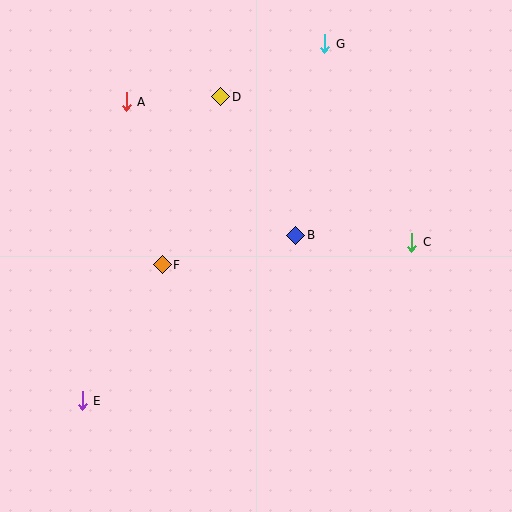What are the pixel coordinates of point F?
Point F is at (162, 265).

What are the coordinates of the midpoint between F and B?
The midpoint between F and B is at (229, 250).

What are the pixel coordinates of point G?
Point G is at (325, 44).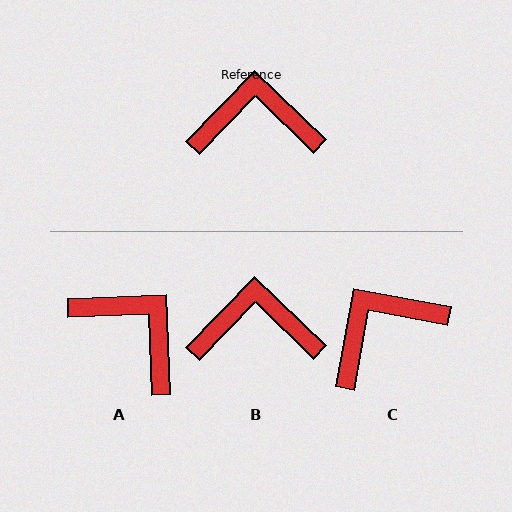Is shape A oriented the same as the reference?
No, it is off by about 44 degrees.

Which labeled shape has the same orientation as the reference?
B.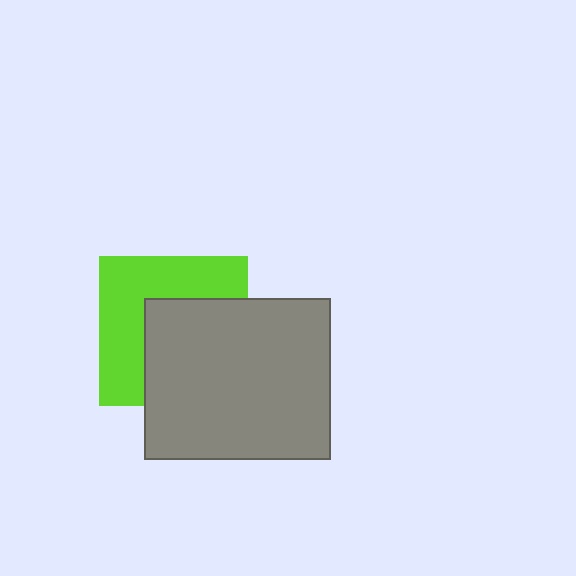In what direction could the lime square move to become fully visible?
The lime square could move toward the upper-left. That would shift it out from behind the gray rectangle entirely.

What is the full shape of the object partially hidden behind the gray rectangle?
The partially hidden object is a lime square.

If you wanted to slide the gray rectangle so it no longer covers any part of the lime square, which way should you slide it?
Slide it toward the lower-right — that is the most direct way to separate the two shapes.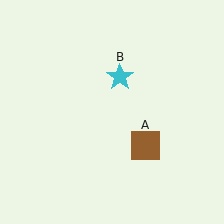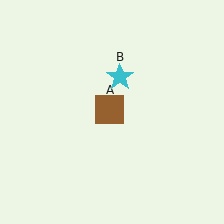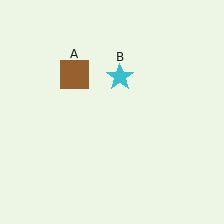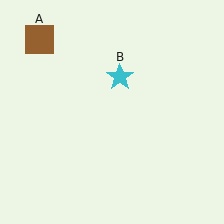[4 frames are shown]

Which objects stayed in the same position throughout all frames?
Cyan star (object B) remained stationary.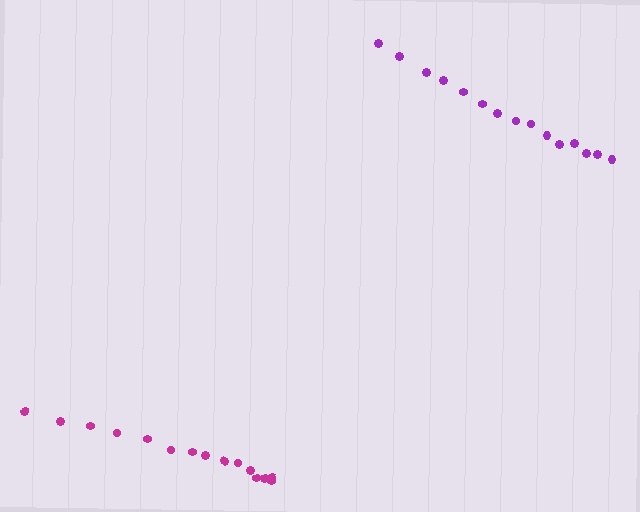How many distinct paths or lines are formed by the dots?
There are 2 distinct paths.